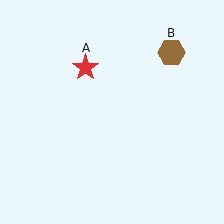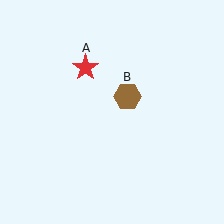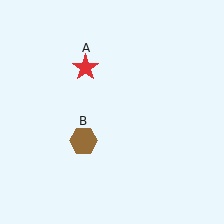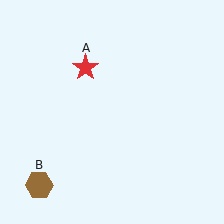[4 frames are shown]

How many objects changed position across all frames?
1 object changed position: brown hexagon (object B).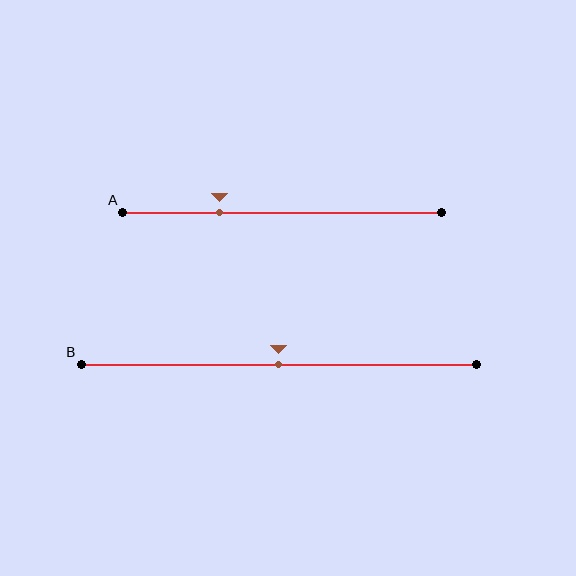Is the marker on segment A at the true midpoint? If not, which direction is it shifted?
No, the marker on segment A is shifted to the left by about 19% of the segment length.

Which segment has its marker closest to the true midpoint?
Segment B has its marker closest to the true midpoint.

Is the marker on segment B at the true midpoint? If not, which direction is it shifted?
Yes, the marker on segment B is at the true midpoint.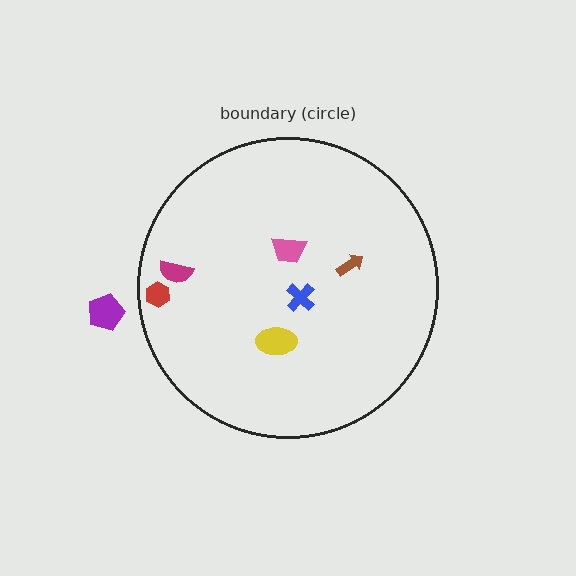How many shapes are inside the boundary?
6 inside, 1 outside.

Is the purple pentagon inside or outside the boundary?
Outside.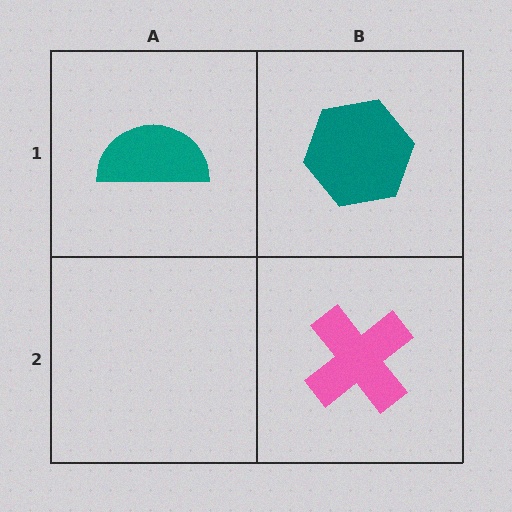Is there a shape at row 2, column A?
No, that cell is empty.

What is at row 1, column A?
A teal semicircle.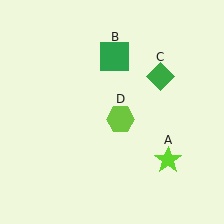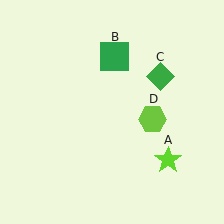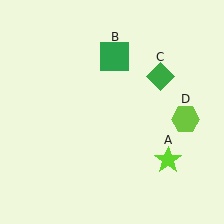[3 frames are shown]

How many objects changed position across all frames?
1 object changed position: lime hexagon (object D).